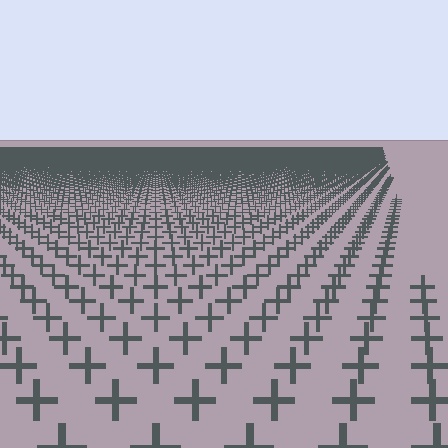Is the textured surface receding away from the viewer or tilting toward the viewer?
The surface is receding away from the viewer. Texture elements get smaller and denser toward the top.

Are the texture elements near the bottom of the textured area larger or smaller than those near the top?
Larger. Near the bottom, elements are closer to the viewer and appear at a bigger on-screen size.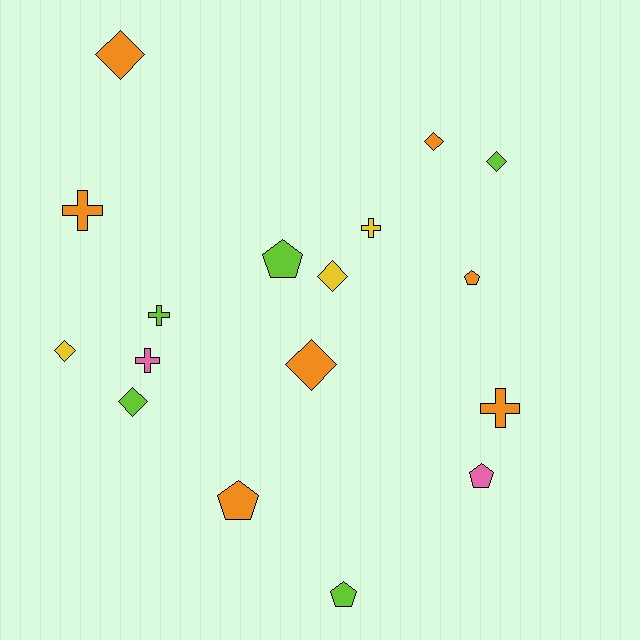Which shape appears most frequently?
Diamond, with 7 objects.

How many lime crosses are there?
There is 1 lime cross.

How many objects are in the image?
There are 17 objects.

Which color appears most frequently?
Orange, with 7 objects.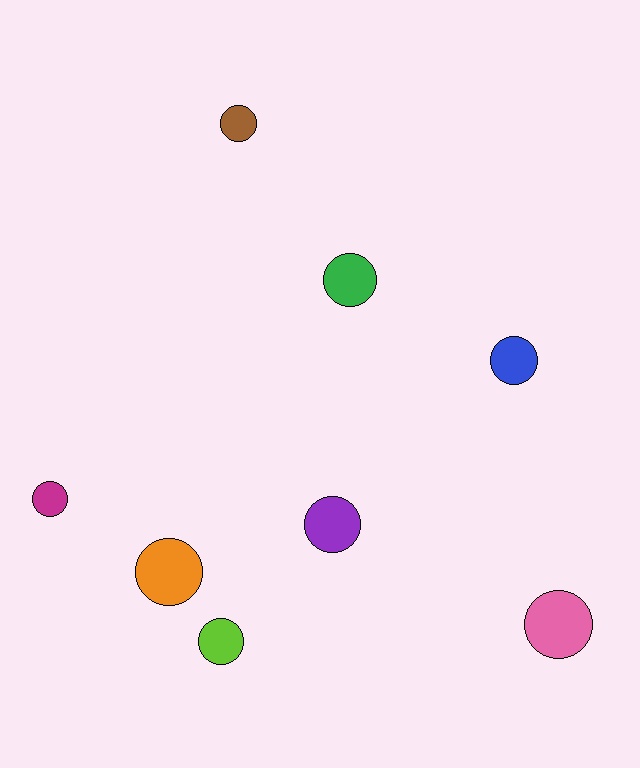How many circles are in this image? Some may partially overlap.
There are 8 circles.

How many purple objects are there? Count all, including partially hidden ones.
There is 1 purple object.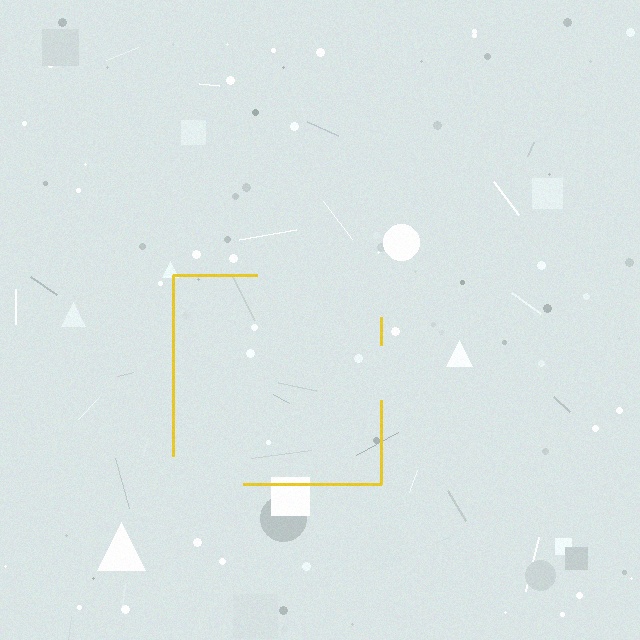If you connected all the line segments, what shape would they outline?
They would outline a square.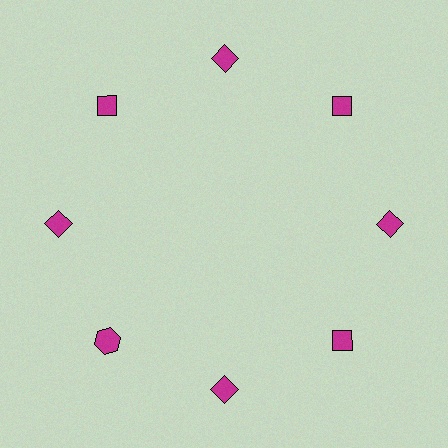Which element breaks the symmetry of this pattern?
The magenta hexagon at roughly the 8 o'clock position breaks the symmetry. All other shapes are magenta diamonds.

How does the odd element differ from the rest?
It has a different shape: hexagon instead of diamond.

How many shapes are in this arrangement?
There are 8 shapes arranged in a ring pattern.